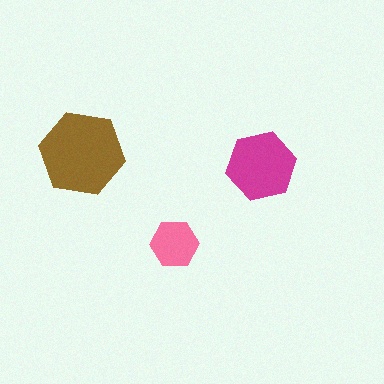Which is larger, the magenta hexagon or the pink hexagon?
The magenta one.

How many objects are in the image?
There are 3 objects in the image.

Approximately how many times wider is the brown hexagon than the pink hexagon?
About 2 times wider.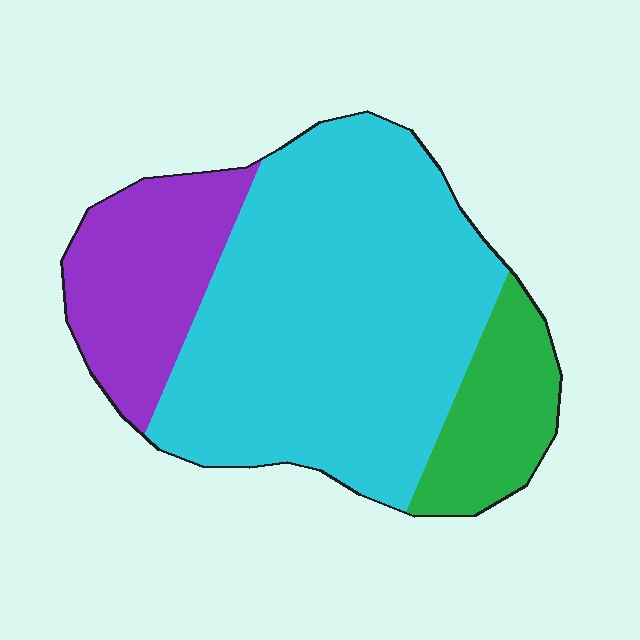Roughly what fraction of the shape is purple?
Purple covers around 20% of the shape.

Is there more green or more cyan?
Cyan.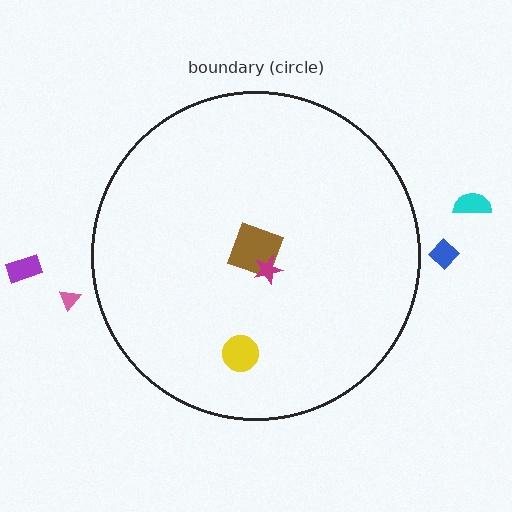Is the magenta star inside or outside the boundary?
Inside.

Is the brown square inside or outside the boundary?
Inside.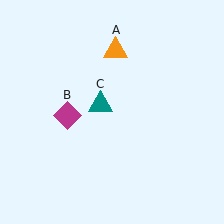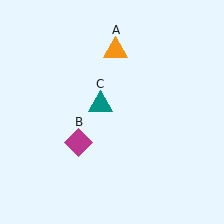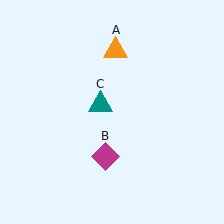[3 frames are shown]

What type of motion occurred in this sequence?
The magenta diamond (object B) rotated counterclockwise around the center of the scene.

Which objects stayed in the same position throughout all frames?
Orange triangle (object A) and teal triangle (object C) remained stationary.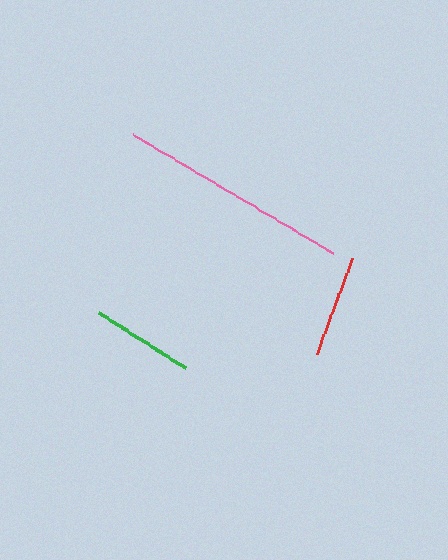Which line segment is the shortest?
The green line is the shortest at approximately 102 pixels.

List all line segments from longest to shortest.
From longest to shortest: pink, red, green.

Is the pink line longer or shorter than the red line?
The pink line is longer than the red line.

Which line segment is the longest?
The pink line is the longest at approximately 234 pixels.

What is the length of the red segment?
The red segment is approximately 102 pixels long.